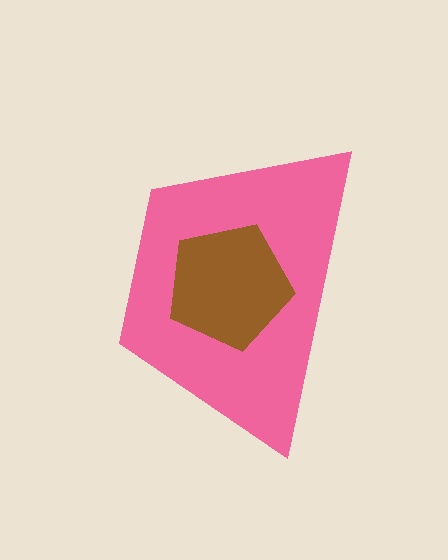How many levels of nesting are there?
2.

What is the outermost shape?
The pink trapezoid.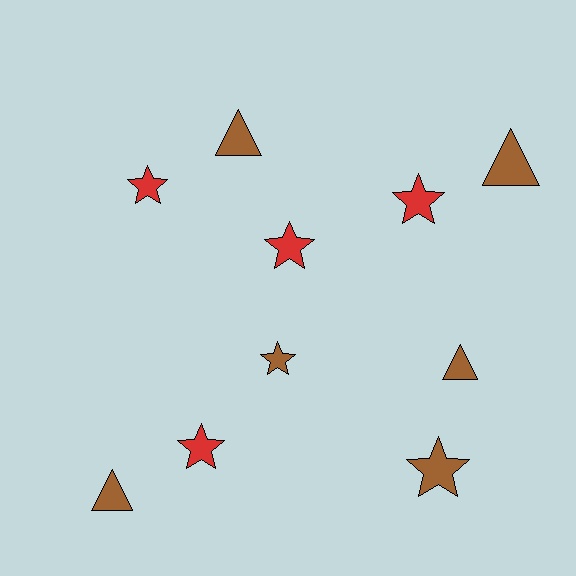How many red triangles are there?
There are no red triangles.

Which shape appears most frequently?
Star, with 6 objects.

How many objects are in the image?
There are 10 objects.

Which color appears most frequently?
Brown, with 6 objects.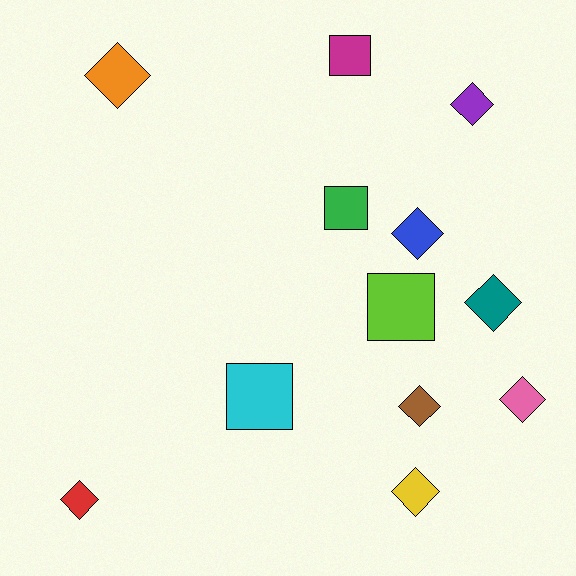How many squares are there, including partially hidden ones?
There are 4 squares.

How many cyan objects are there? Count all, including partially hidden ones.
There is 1 cyan object.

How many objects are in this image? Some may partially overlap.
There are 12 objects.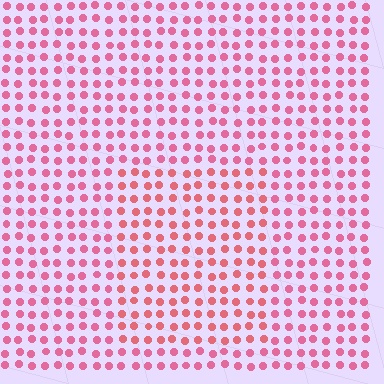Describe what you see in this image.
The image is filled with small pink elements in a uniform arrangement. A rectangle-shaped region is visible where the elements are tinted to a slightly different hue, forming a subtle color boundary.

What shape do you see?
I see a rectangle.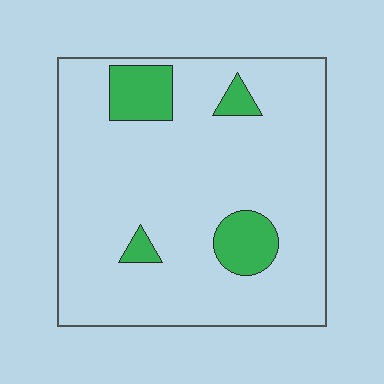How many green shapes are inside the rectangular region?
4.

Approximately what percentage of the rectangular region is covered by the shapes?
Approximately 10%.